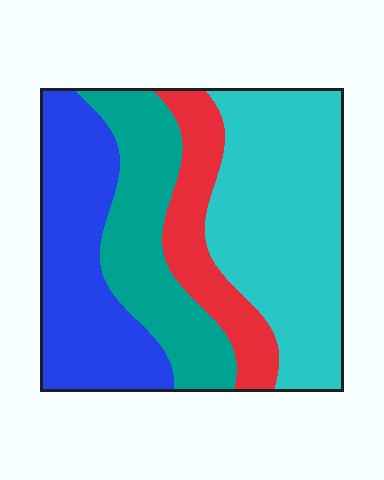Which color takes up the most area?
Cyan, at roughly 35%.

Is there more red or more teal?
Teal.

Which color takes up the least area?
Red, at roughly 15%.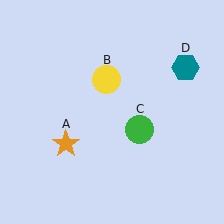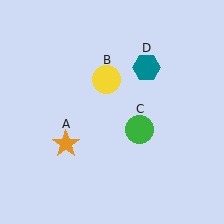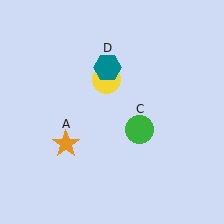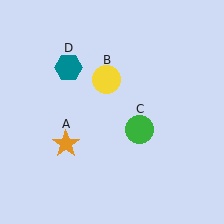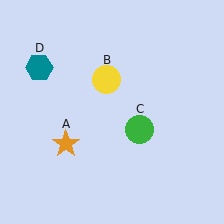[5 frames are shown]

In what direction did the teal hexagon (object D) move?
The teal hexagon (object D) moved left.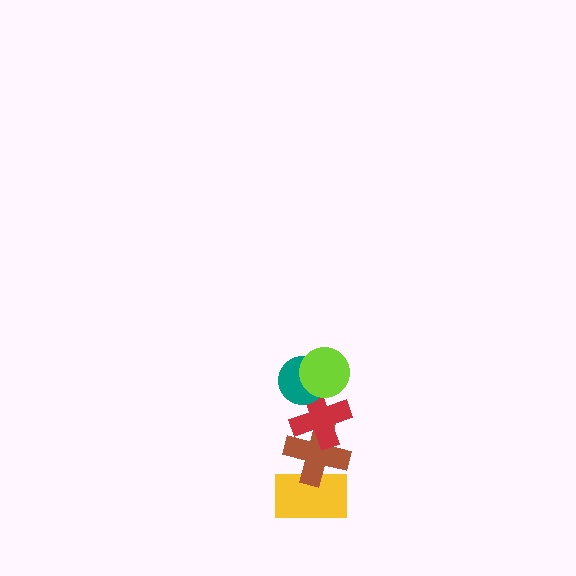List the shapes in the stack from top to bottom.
From top to bottom: the lime circle, the teal circle, the red cross, the brown cross, the yellow rectangle.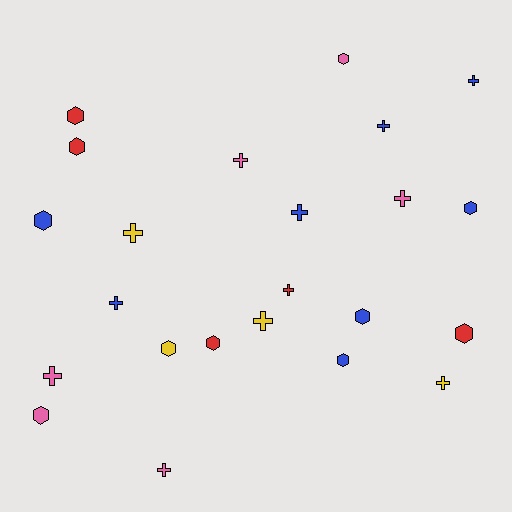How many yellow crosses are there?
There are 3 yellow crosses.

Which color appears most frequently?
Blue, with 8 objects.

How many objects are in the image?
There are 23 objects.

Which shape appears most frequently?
Cross, with 12 objects.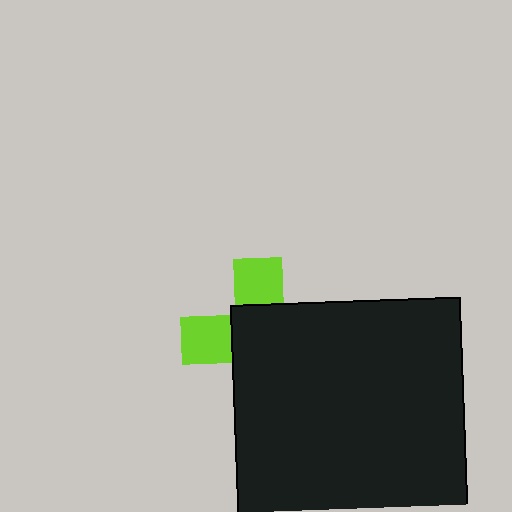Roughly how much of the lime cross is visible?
A small part of it is visible (roughly 35%).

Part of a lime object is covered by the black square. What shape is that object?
It is a cross.